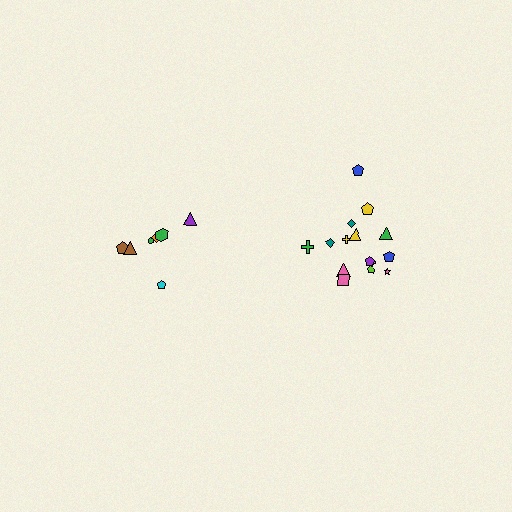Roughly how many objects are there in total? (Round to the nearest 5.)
Roughly 20 objects in total.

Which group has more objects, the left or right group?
The right group.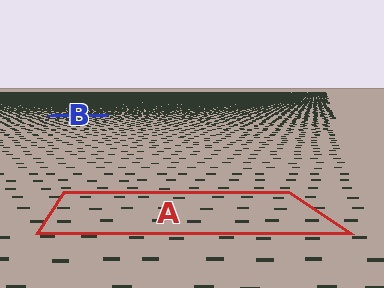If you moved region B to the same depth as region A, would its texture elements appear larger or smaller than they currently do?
They would appear larger. At a closer depth, the same texture elements are projected at a bigger on-screen size.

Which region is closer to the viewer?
Region A is closer. The texture elements there are larger and more spread out.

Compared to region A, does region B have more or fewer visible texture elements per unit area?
Region B has more texture elements per unit area — they are packed more densely because it is farther away.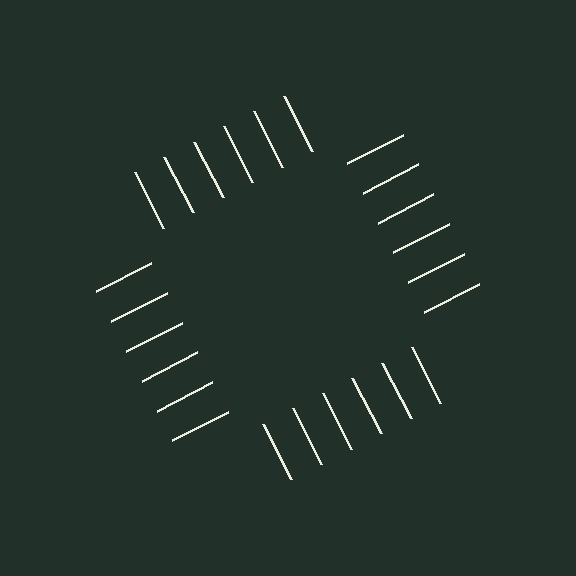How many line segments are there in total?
24 — 6 along each of the 4 edges.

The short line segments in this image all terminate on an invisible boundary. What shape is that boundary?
An illusory square — the line segments terminate on its edges but no continuous stroke is drawn.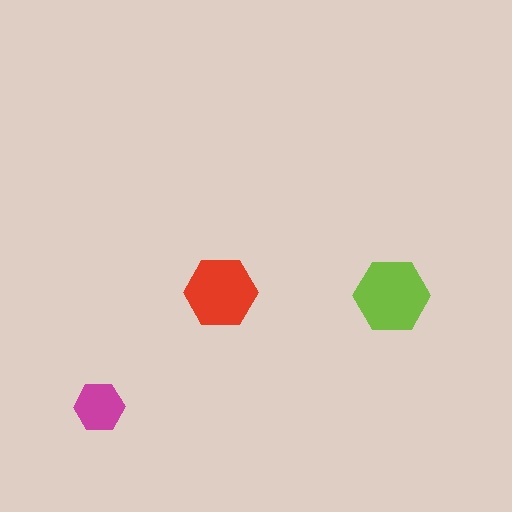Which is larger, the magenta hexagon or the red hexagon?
The red one.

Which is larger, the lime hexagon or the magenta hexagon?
The lime one.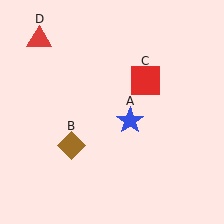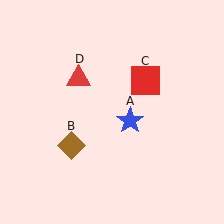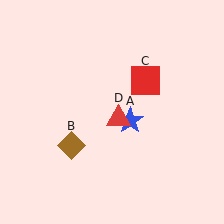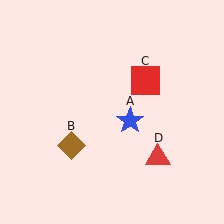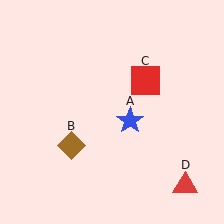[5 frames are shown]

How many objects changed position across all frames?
1 object changed position: red triangle (object D).